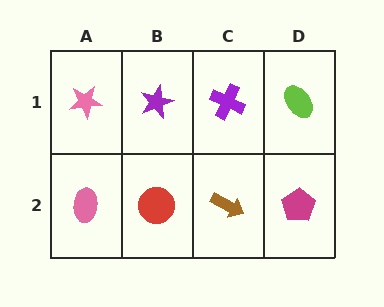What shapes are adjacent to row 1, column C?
A brown arrow (row 2, column C), a purple star (row 1, column B), a lime ellipse (row 1, column D).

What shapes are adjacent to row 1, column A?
A pink ellipse (row 2, column A), a purple star (row 1, column B).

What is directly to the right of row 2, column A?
A red circle.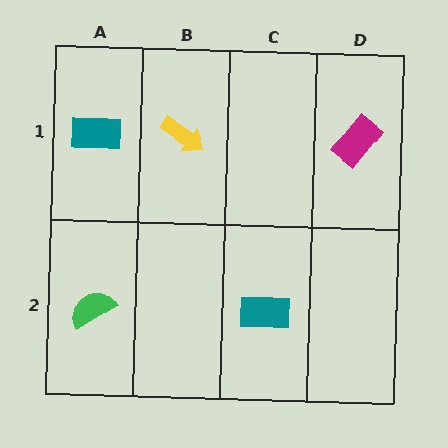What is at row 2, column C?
A teal rectangle.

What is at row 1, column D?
A magenta rectangle.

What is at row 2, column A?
A green semicircle.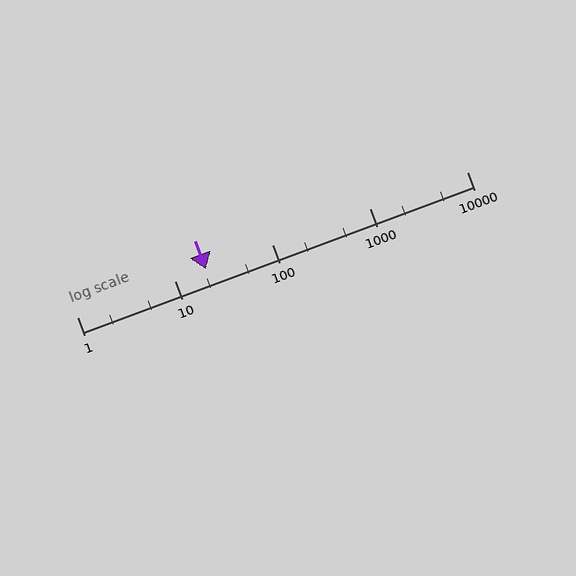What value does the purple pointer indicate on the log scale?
The pointer indicates approximately 21.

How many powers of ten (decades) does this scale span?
The scale spans 4 decades, from 1 to 10000.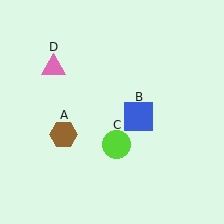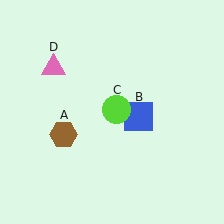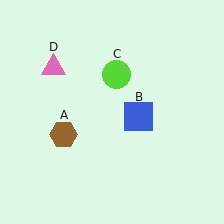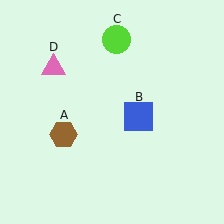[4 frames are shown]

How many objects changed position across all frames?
1 object changed position: lime circle (object C).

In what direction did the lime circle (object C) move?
The lime circle (object C) moved up.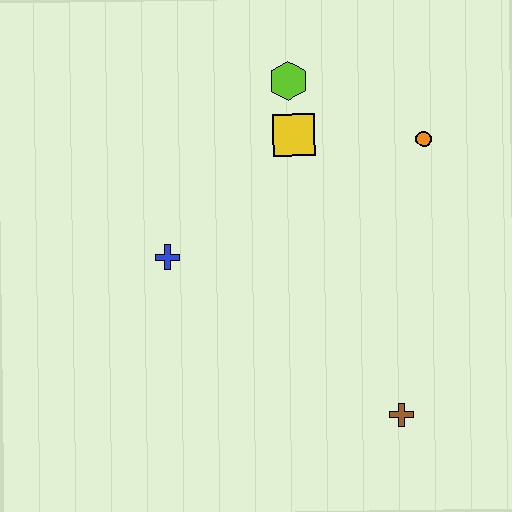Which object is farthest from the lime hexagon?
The brown cross is farthest from the lime hexagon.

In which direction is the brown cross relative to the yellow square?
The brown cross is below the yellow square.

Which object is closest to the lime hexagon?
The yellow square is closest to the lime hexagon.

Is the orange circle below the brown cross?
No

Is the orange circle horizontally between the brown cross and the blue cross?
No